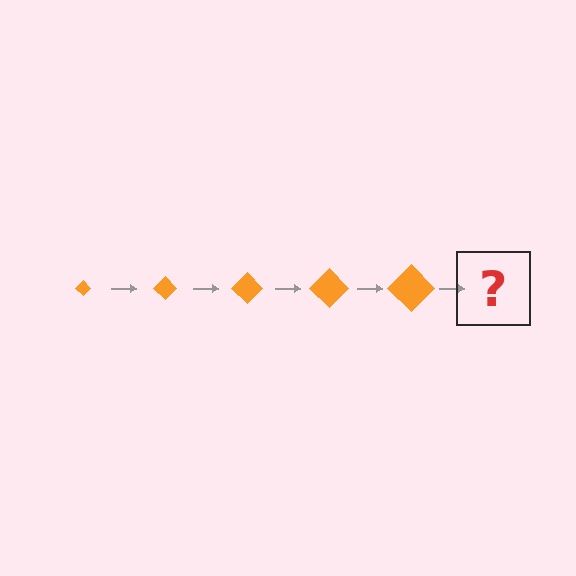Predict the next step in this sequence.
The next step is an orange diamond, larger than the previous one.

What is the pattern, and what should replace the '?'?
The pattern is that the diamond gets progressively larger each step. The '?' should be an orange diamond, larger than the previous one.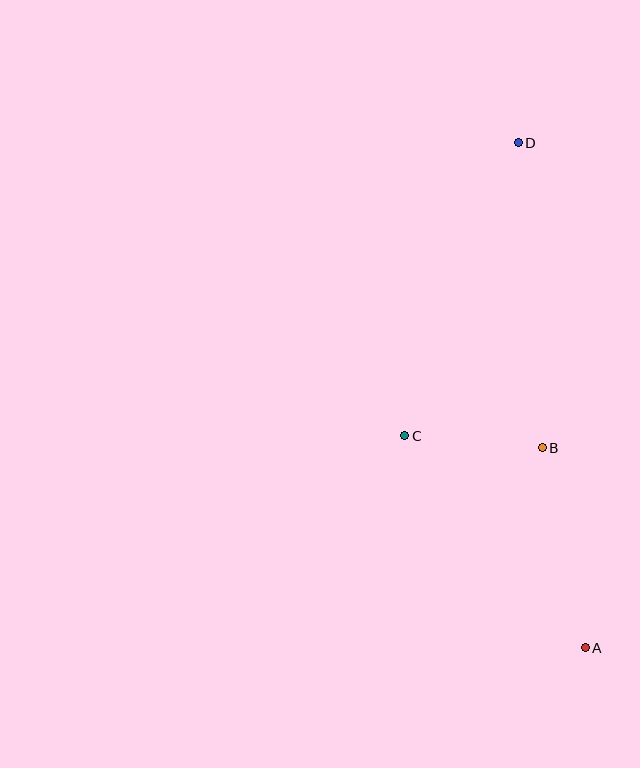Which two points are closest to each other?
Points B and C are closest to each other.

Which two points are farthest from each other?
Points A and D are farthest from each other.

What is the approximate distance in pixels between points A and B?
The distance between A and B is approximately 205 pixels.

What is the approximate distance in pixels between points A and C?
The distance between A and C is approximately 278 pixels.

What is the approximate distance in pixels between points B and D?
The distance between B and D is approximately 306 pixels.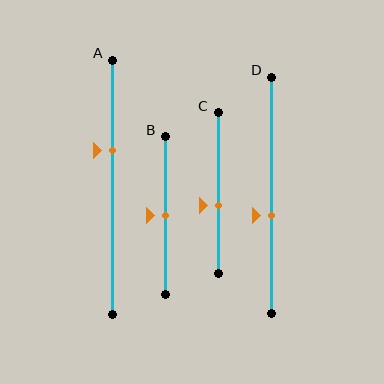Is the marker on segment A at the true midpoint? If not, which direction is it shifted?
No, the marker on segment A is shifted upward by about 14% of the segment length.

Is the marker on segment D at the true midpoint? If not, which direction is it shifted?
No, the marker on segment D is shifted downward by about 8% of the segment length.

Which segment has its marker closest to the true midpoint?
Segment B has its marker closest to the true midpoint.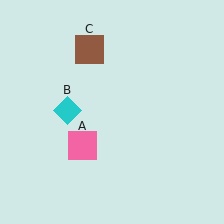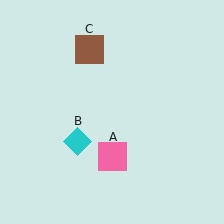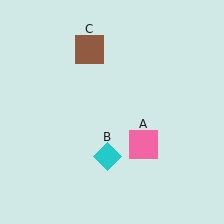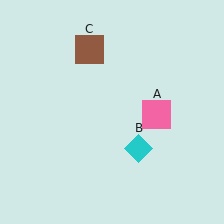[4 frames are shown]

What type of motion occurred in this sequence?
The pink square (object A), cyan diamond (object B) rotated counterclockwise around the center of the scene.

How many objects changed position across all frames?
2 objects changed position: pink square (object A), cyan diamond (object B).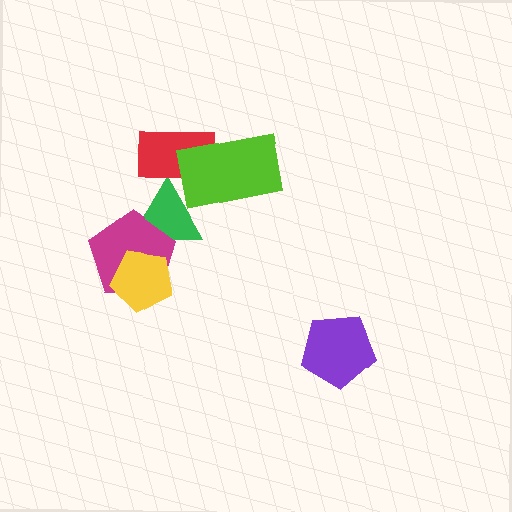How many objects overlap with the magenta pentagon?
2 objects overlap with the magenta pentagon.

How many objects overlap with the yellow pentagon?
2 objects overlap with the yellow pentagon.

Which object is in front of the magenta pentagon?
The yellow pentagon is in front of the magenta pentagon.